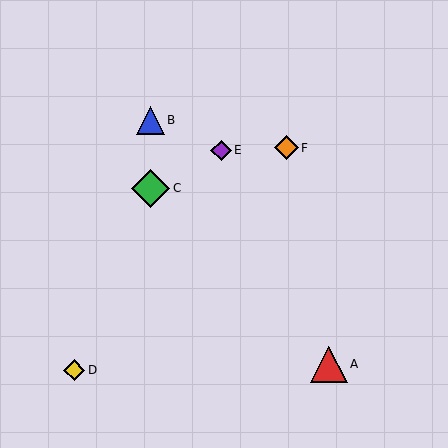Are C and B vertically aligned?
Yes, both are at x≈150.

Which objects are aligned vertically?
Objects B, C are aligned vertically.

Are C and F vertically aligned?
No, C is at x≈150 and F is at x≈286.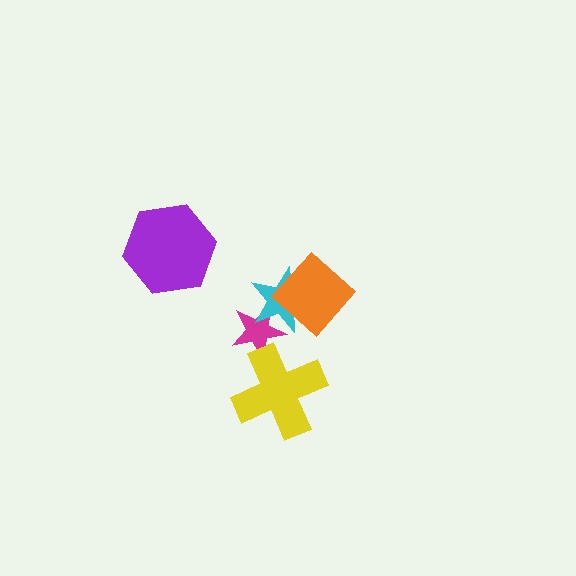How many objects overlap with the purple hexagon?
0 objects overlap with the purple hexagon.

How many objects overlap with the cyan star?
2 objects overlap with the cyan star.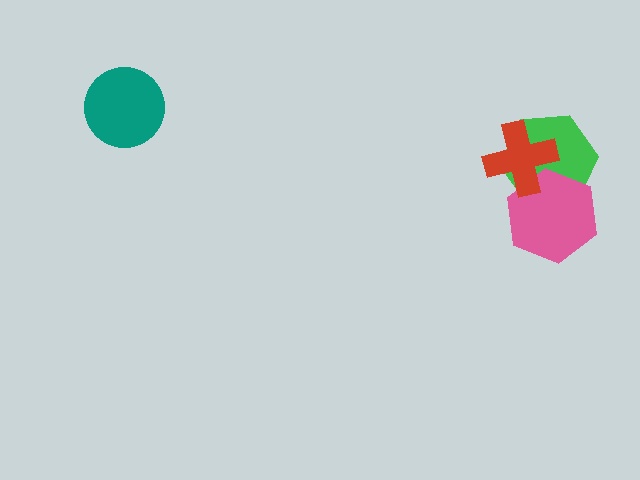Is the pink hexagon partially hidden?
Yes, it is partially covered by another shape.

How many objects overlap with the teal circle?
0 objects overlap with the teal circle.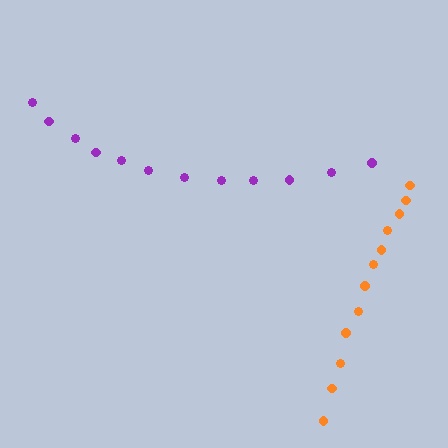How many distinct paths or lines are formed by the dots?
There are 2 distinct paths.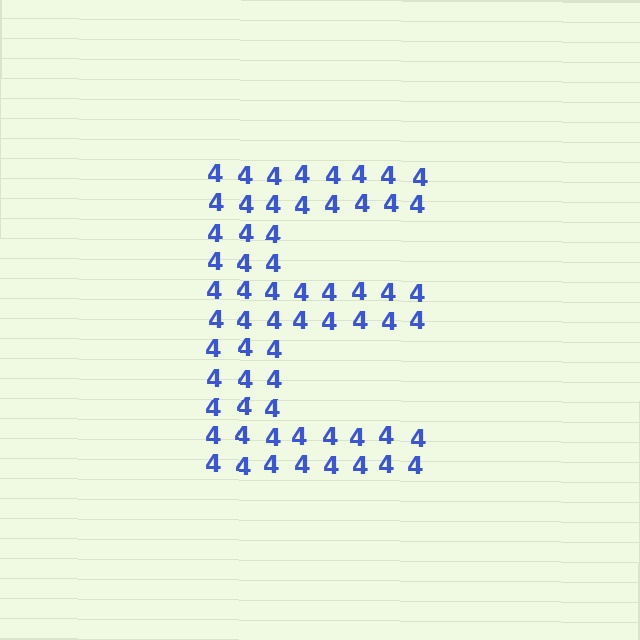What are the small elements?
The small elements are digit 4's.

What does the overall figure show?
The overall figure shows the letter E.